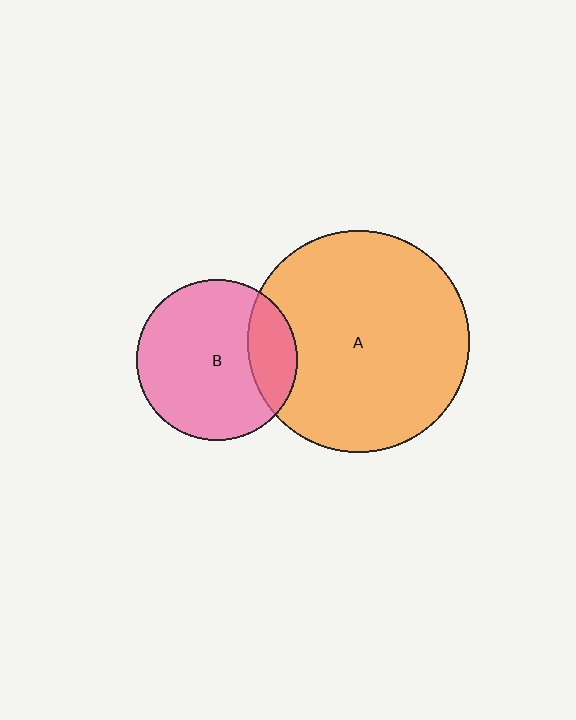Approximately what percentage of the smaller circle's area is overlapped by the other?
Approximately 20%.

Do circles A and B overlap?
Yes.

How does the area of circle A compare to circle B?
Approximately 1.9 times.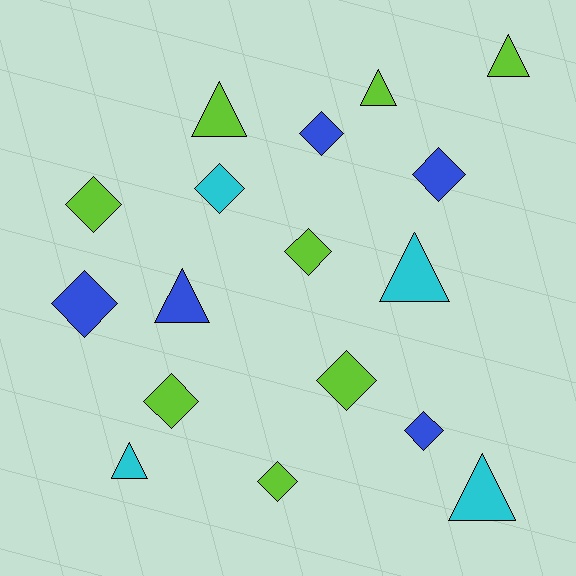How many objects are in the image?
There are 17 objects.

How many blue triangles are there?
There is 1 blue triangle.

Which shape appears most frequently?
Diamond, with 10 objects.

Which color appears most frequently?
Lime, with 8 objects.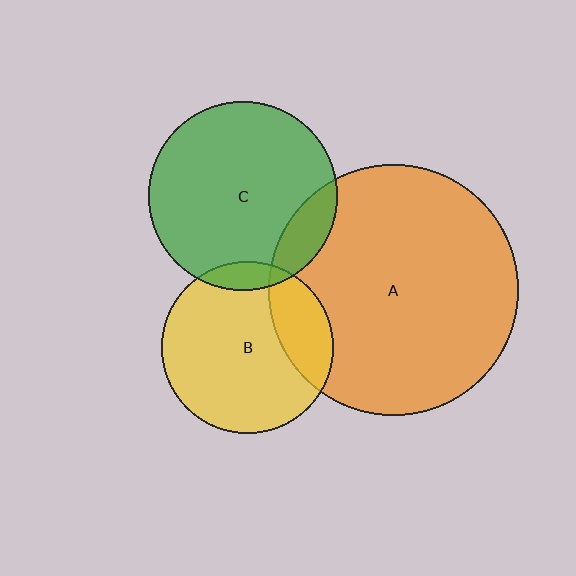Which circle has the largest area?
Circle A (orange).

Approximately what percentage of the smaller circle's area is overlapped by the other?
Approximately 20%.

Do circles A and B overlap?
Yes.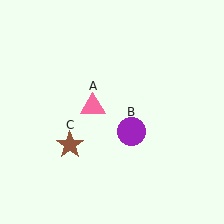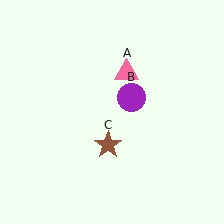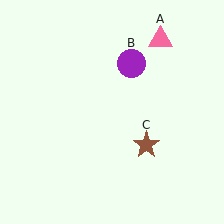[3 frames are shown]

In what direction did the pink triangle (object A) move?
The pink triangle (object A) moved up and to the right.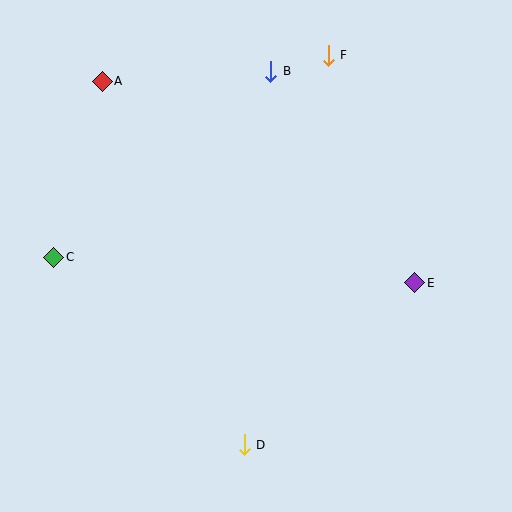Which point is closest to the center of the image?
Point E at (415, 283) is closest to the center.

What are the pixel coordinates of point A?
Point A is at (102, 81).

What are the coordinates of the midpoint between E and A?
The midpoint between E and A is at (258, 182).